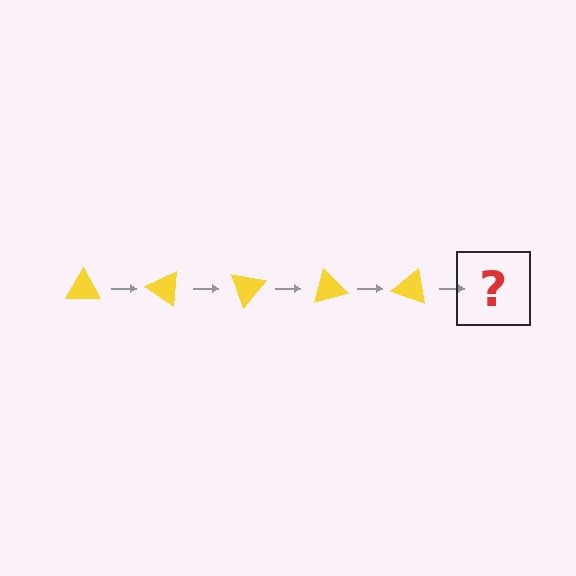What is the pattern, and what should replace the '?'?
The pattern is that the triangle rotates 35 degrees each step. The '?' should be a yellow triangle rotated 175 degrees.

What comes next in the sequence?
The next element should be a yellow triangle rotated 175 degrees.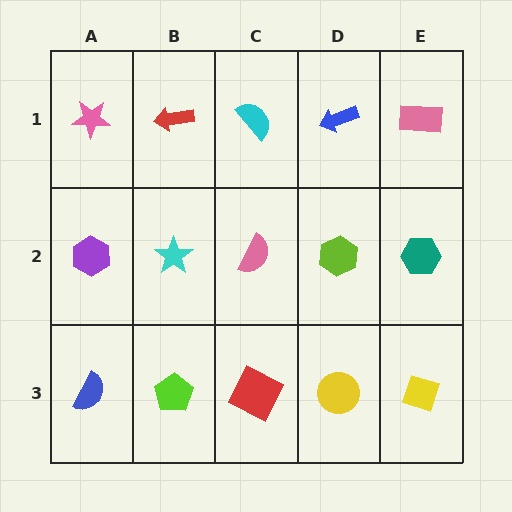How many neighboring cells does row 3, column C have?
3.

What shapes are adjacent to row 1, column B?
A cyan star (row 2, column B), a pink star (row 1, column A), a cyan semicircle (row 1, column C).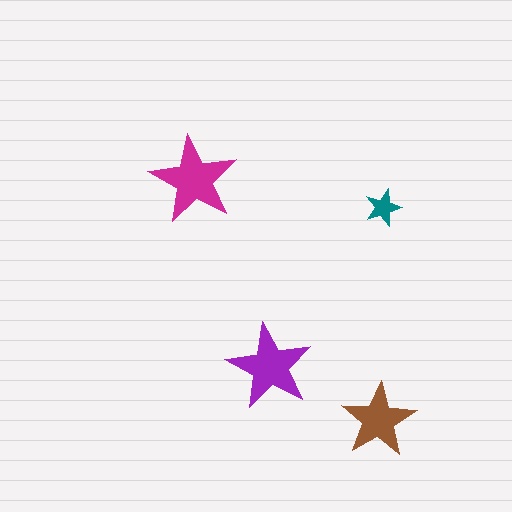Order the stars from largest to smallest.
the magenta one, the purple one, the brown one, the teal one.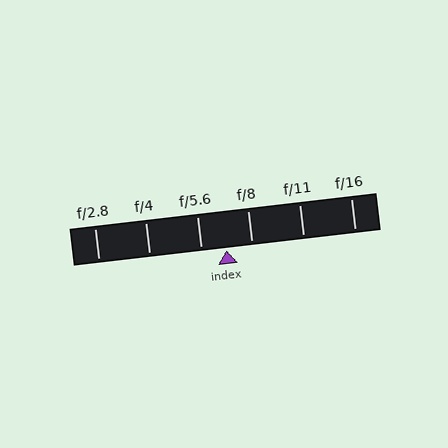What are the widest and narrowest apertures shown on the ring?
The widest aperture shown is f/2.8 and the narrowest is f/16.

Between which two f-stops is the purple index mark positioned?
The index mark is between f/5.6 and f/8.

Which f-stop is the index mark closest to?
The index mark is closest to f/5.6.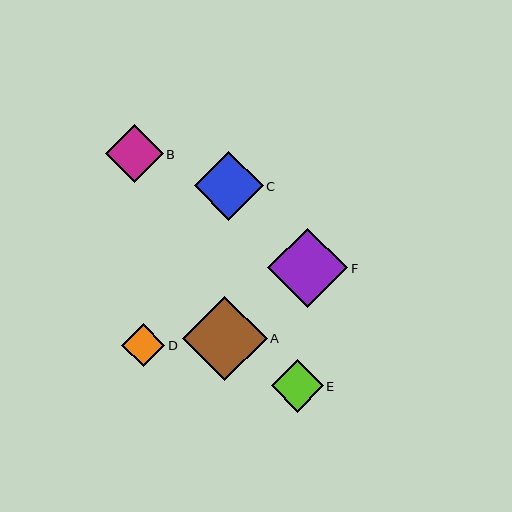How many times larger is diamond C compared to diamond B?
Diamond C is approximately 1.2 times the size of diamond B.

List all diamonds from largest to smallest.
From largest to smallest: A, F, C, B, E, D.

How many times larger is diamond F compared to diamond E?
Diamond F is approximately 1.5 times the size of diamond E.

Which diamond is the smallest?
Diamond D is the smallest with a size of approximately 43 pixels.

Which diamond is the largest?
Diamond A is the largest with a size of approximately 85 pixels.